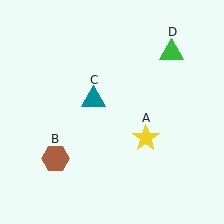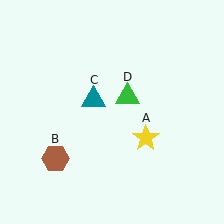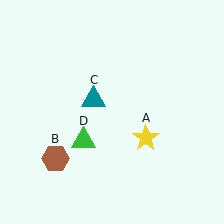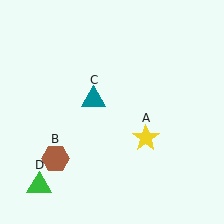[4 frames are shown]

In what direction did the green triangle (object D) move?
The green triangle (object D) moved down and to the left.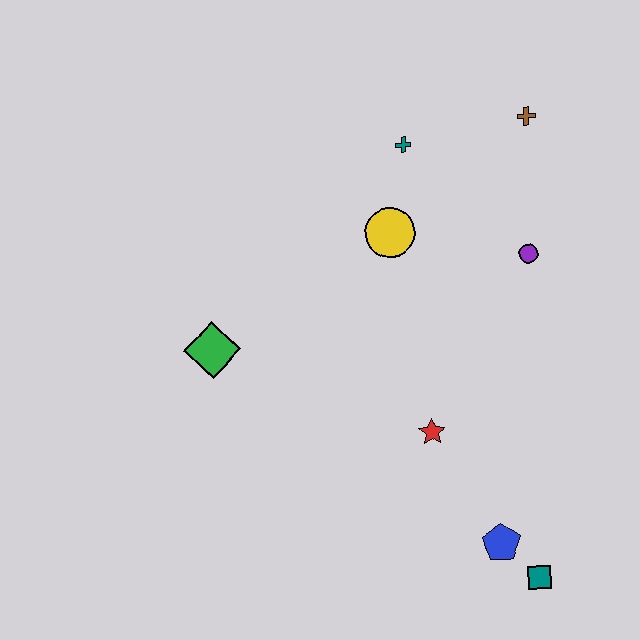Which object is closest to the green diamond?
The yellow circle is closest to the green diamond.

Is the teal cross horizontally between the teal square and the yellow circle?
Yes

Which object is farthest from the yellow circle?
The teal square is farthest from the yellow circle.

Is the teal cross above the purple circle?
Yes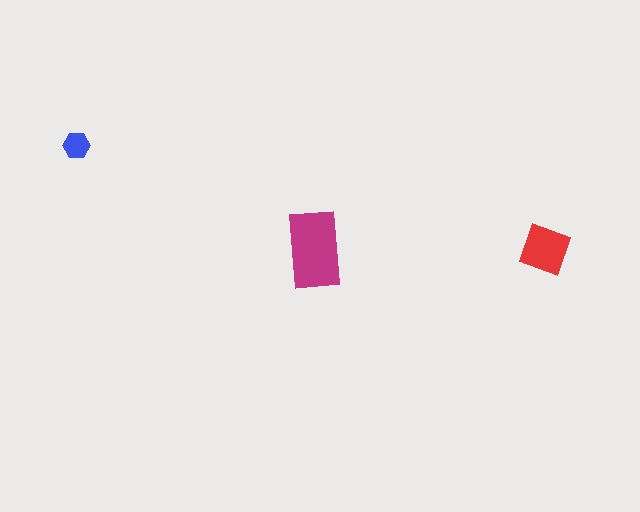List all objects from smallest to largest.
The blue hexagon, the red diamond, the magenta rectangle.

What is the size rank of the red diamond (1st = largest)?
2nd.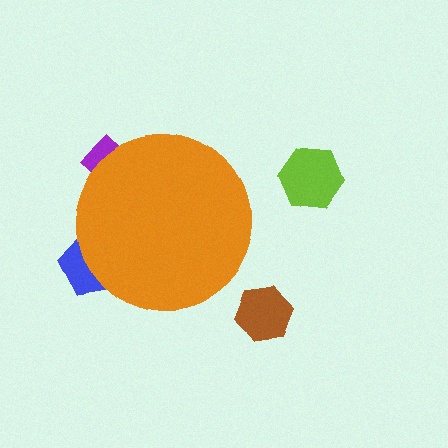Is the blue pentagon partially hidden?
Yes, the blue pentagon is partially hidden behind the orange circle.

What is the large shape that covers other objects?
An orange circle.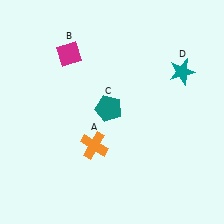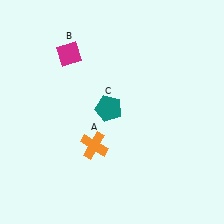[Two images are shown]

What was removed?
The teal star (D) was removed in Image 2.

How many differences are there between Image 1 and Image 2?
There is 1 difference between the two images.